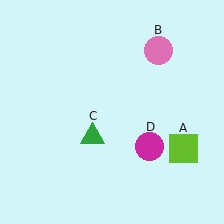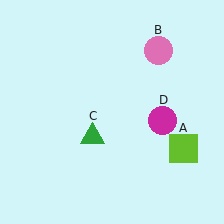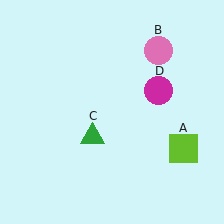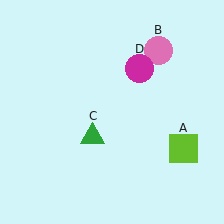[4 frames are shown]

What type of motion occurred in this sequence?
The magenta circle (object D) rotated counterclockwise around the center of the scene.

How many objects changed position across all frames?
1 object changed position: magenta circle (object D).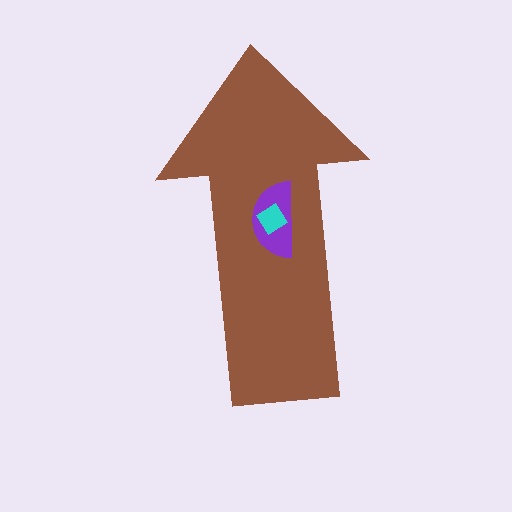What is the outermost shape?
The brown arrow.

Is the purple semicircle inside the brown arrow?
Yes.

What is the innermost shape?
The cyan diamond.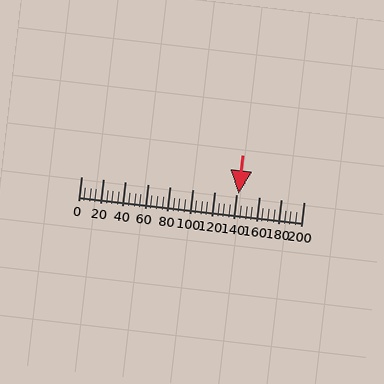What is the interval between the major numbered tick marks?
The major tick marks are spaced 20 units apart.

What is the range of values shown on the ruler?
The ruler shows values from 0 to 200.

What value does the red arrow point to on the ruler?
The red arrow points to approximately 142.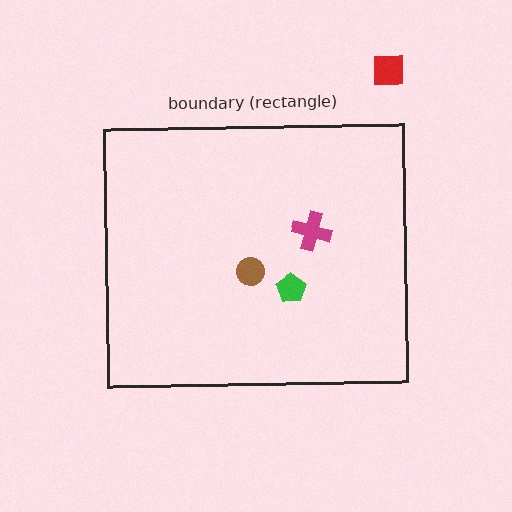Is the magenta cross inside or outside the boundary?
Inside.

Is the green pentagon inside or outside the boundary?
Inside.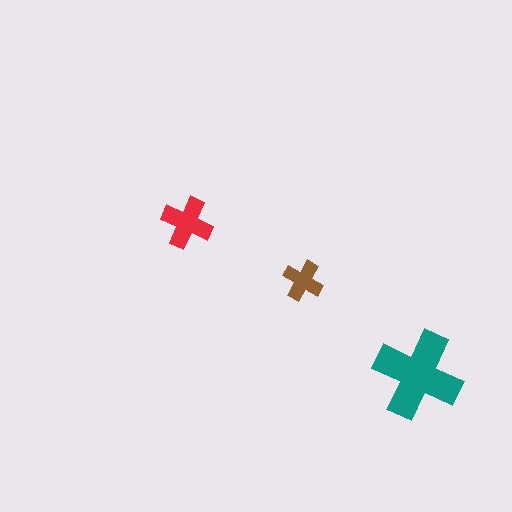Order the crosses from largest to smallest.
the teal one, the red one, the brown one.